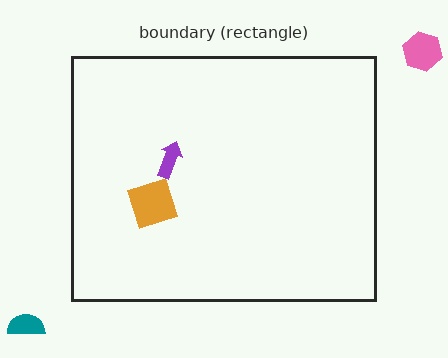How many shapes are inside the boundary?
2 inside, 2 outside.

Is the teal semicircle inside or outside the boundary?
Outside.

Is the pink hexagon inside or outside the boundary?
Outside.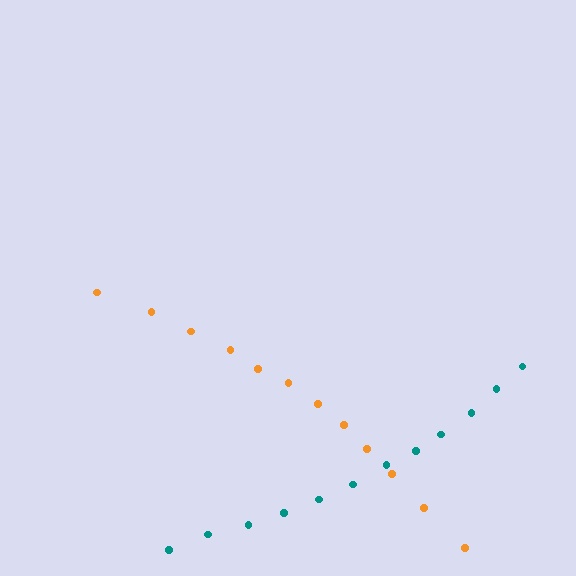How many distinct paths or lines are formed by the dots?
There are 2 distinct paths.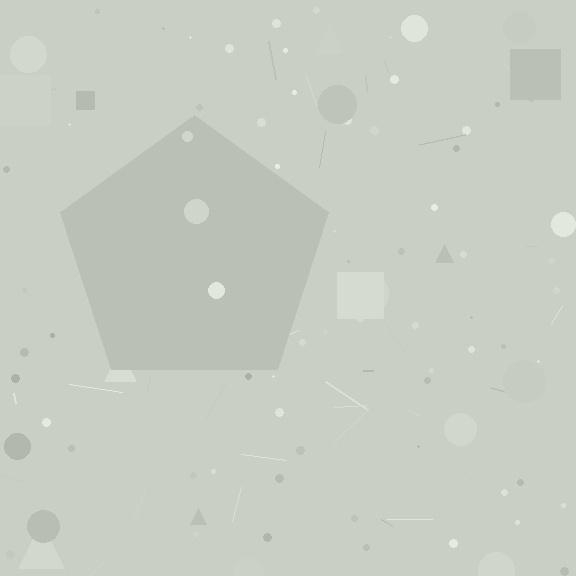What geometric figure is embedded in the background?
A pentagon is embedded in the background.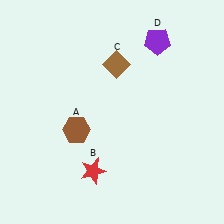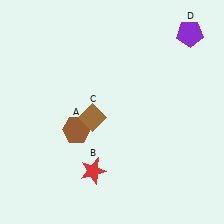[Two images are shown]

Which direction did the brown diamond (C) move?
The brown diamond (C) moved down.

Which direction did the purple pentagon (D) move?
The purple pentagon (D) moved right.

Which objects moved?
The objects that moved are: the brown diamond (C), the purple pentagon (D).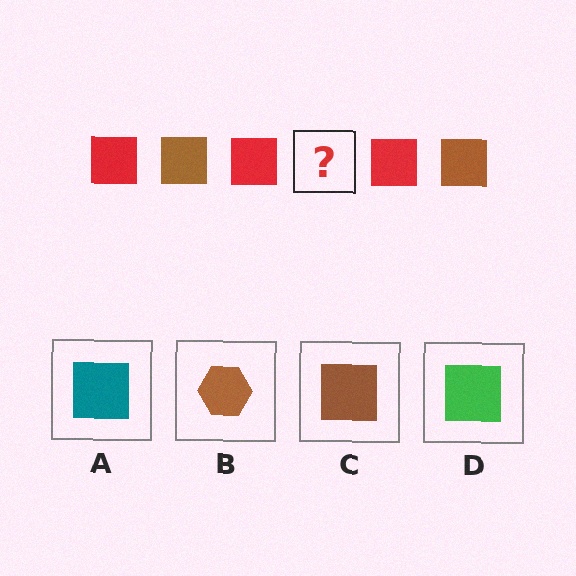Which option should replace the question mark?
Option C.